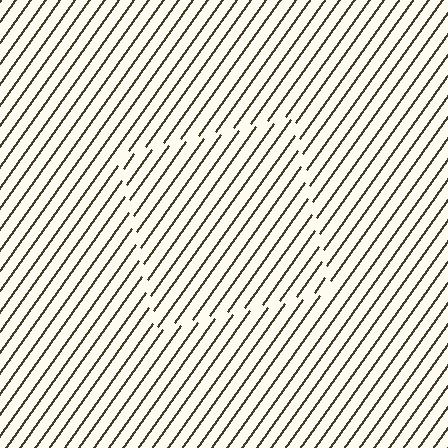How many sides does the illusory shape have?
4 sides — the line-ends trace a square.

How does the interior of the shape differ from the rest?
The interior of the shape contains the same grating, shifted by half a period — the contour is defined by the phase discontinuity where line-ends from the inner and outer gratings abut.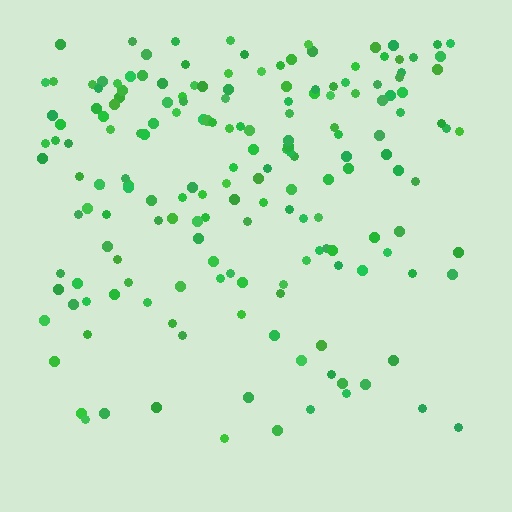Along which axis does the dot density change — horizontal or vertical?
Vertical.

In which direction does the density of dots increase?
From bottom to top, with the top side densest.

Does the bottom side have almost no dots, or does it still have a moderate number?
Still a moderate number, just noticeably fewer than the top.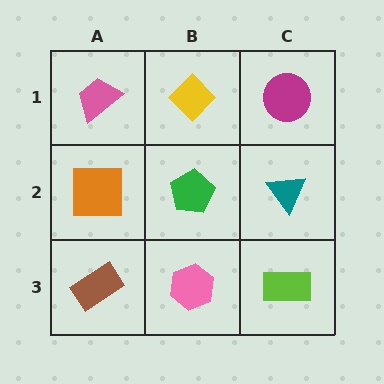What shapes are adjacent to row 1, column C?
A teal triangle (row 2, column C), a yellow diamond (row 1, column B).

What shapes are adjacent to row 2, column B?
A yellow diamond (row 1, column B), a pink hexagon (row 3, column B), an orange square (row 2, column A), a teal triangle (row 2, column C).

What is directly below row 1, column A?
An orange square.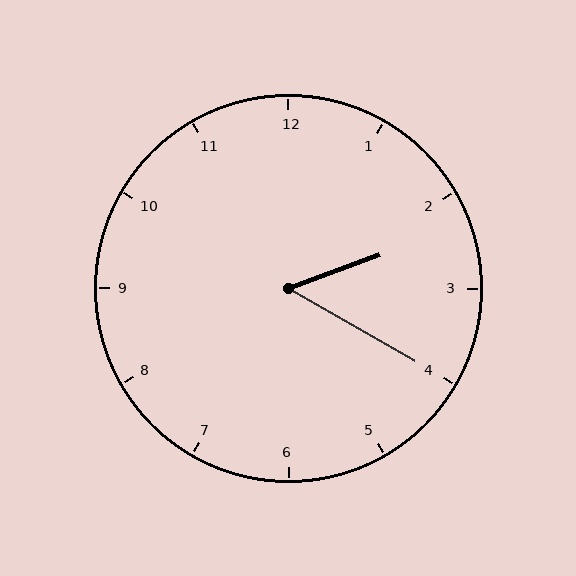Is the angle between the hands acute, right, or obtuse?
It is acute.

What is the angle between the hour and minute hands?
Approximately 50 degrees.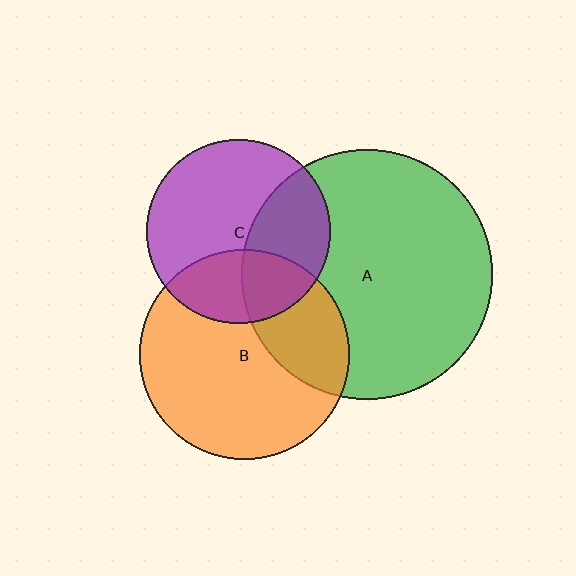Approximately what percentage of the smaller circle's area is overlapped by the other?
Approximately 30%.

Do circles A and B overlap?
Yes.